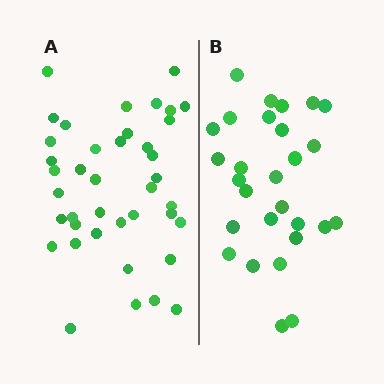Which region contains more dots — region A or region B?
Region A (the left region) has more dots.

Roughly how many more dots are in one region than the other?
Region A has roughly 12 or so more dots than region B.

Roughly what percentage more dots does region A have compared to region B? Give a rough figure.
About 45% more.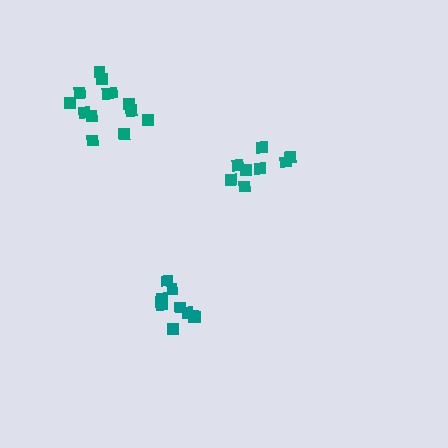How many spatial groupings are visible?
There are 3 spatial groupings.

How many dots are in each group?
Group 1: 8 dots, Group 2: 13 dots, Group 3: 10 dots (31 total).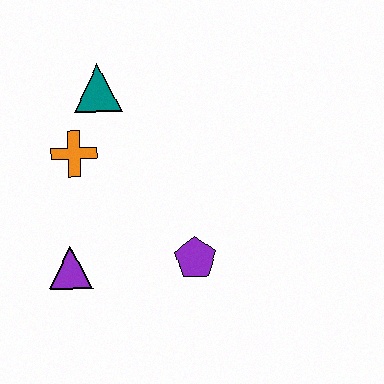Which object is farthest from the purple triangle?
The teal triangle is farthest from the purple triangle.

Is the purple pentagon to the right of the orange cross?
Yes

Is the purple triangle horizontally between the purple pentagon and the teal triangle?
No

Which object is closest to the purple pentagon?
The purple triangle is closest to the purple pentagon.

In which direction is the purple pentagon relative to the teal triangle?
The purple pentagon is below the teal triangle.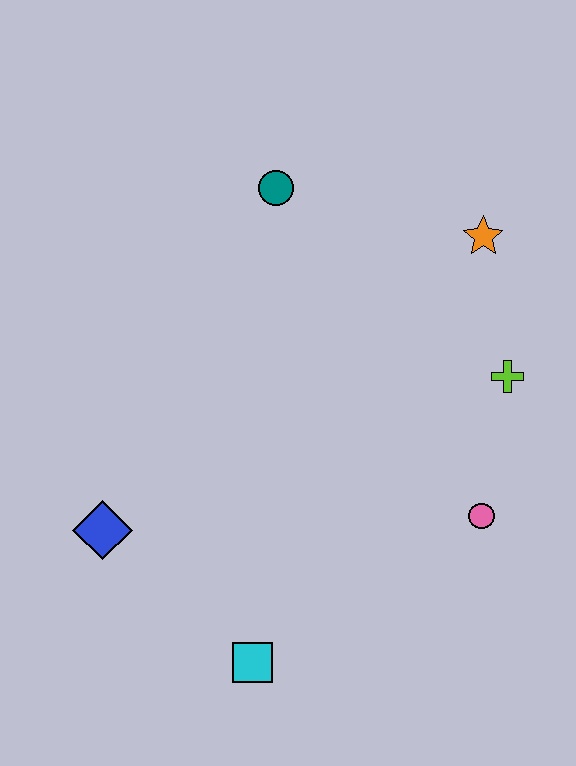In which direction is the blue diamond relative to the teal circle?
The blue diamond is below the teal circle.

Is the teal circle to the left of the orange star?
Yes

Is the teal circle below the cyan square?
No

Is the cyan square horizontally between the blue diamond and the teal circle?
Yes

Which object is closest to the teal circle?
The orange star is closest to the teal circle.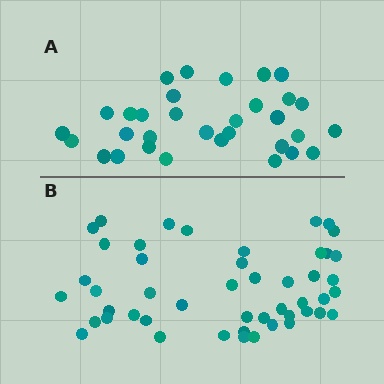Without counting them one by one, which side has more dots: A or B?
Region B (the bottom region) has more dots.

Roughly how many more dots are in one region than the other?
Region B has approximately 15 more dots than region A.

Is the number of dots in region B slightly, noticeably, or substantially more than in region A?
Region B has substantially more. The ratio is roughly 1.5 to 1.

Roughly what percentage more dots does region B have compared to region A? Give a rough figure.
About 50% more.